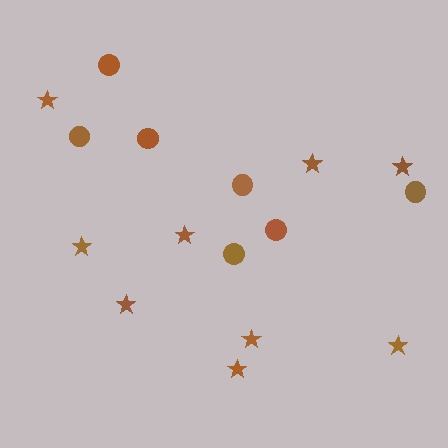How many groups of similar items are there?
There are 2 groups: one group of stars (9) and one group of circles (7).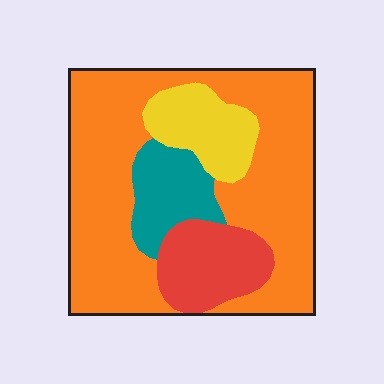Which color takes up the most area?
Orange, at roughly 65%.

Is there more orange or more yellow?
Orange.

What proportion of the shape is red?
Red covers roughly 15% of the shape.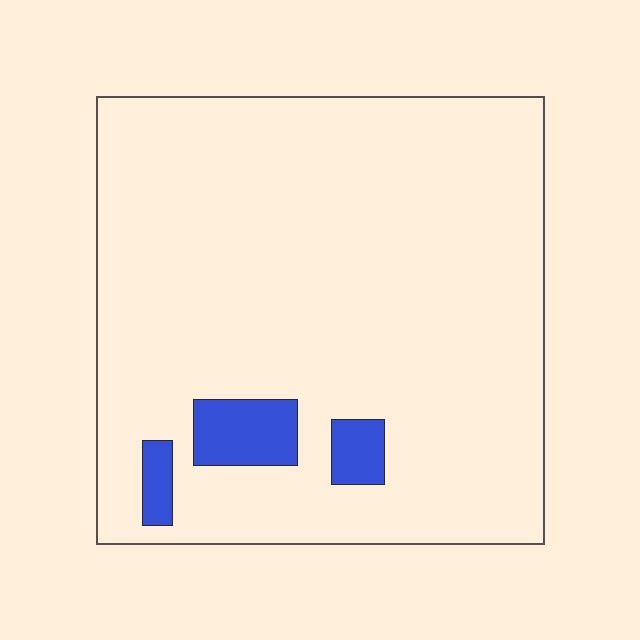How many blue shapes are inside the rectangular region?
3.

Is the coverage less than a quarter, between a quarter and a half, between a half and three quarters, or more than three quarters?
Less than a quarter.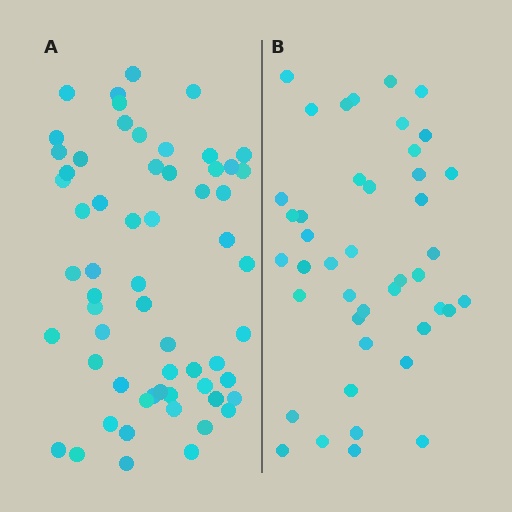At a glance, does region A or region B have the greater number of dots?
Region A (the left region) has more dots.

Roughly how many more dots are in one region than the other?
Region A has approximately 15 more dots than region B.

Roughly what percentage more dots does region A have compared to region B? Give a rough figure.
About 40% more.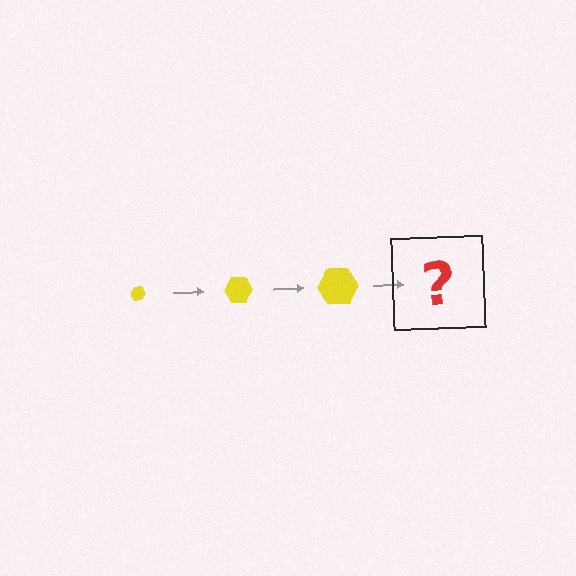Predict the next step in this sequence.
The next step is a yellow hexagon, larger than the previous one.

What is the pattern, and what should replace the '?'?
The pattern is that the hexagon gets progressively larger each step. The '?' should be a yellow hexagon, larger than the previous one.